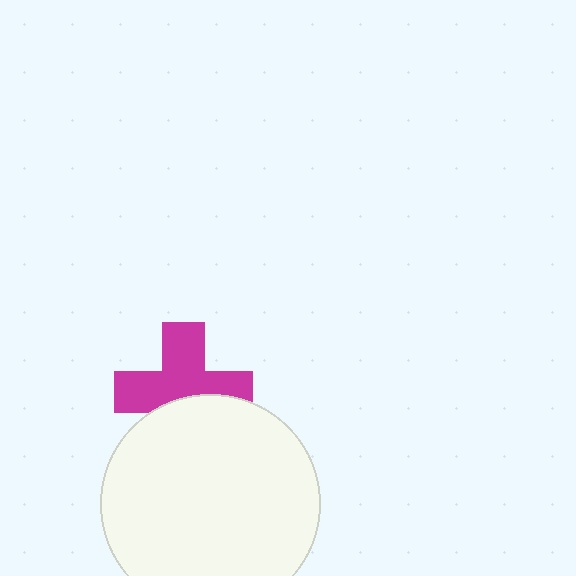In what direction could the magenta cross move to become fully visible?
The magenta cross could move up. That would shift it out from behind the white circle entirely.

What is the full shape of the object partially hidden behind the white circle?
The partially hidden object is a magenta cross.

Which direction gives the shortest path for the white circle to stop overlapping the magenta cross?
Moving down gives the shortest separation.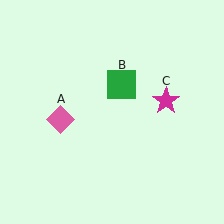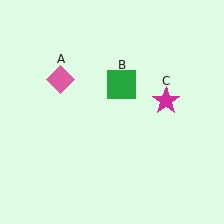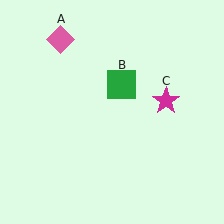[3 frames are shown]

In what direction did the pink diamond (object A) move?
The pink diamond (object A) moved up.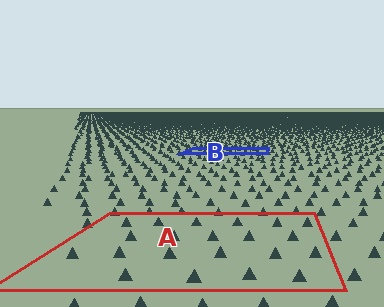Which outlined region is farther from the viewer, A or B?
Region B is farther from the viewer — the texture elements inside it appear smaller and more densely packed.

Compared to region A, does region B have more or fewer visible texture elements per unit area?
Region B has more texture elements per unit area — they are packed more densely because it is farther away.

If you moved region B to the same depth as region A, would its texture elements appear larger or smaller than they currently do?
They would appear larger. At a closer depth, the same texture elements are projected at a bigger on-screen size.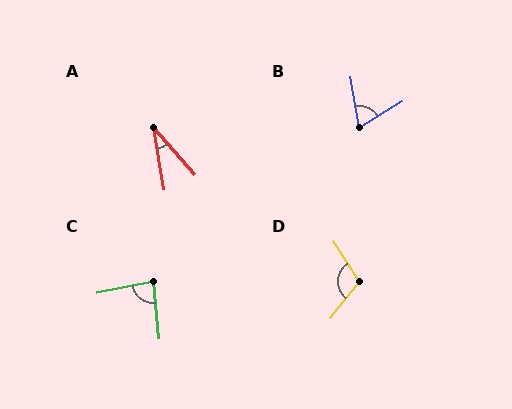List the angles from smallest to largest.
A (32°), B (68°), C (85°), D (109°).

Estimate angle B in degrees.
Approximately 68 degrees.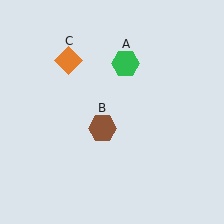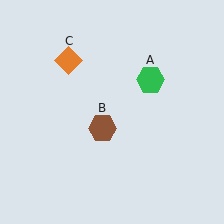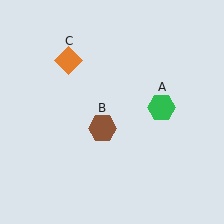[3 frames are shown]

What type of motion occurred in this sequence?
The green hexagon (object A) rotated clockwise around the center of the scene.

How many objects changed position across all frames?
1 object changed position: green hexagon (object A).